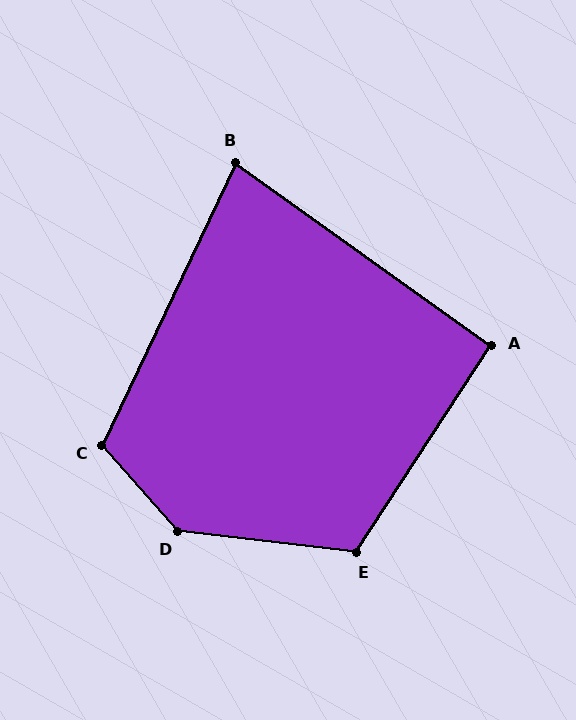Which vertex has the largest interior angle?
D, at approximately 137 degrees.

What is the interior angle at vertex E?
Approximately 116 degrees (obtuse).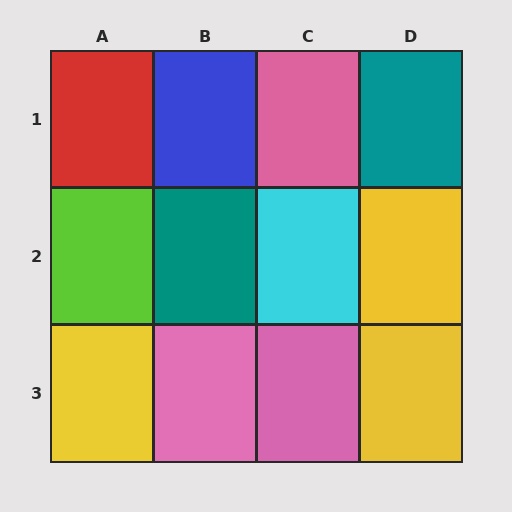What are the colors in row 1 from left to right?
Red, blue, pink, teal.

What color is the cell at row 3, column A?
Yellow.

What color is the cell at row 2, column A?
Lime.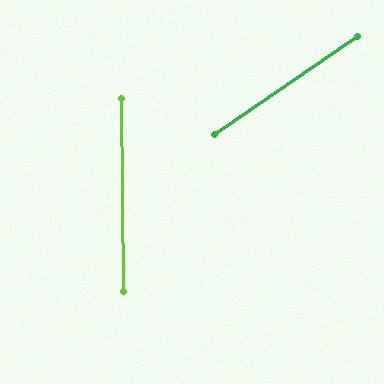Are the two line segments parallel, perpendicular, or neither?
Neither parallel nor perpendicular — they differ by about 56°.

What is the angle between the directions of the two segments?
Approximately 56 degrees.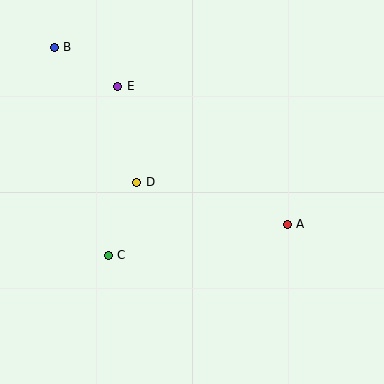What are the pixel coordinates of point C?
Point C is at (108, 255).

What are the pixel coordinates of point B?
Point B is at (54, 47).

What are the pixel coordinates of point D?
Point D is at (137, 182).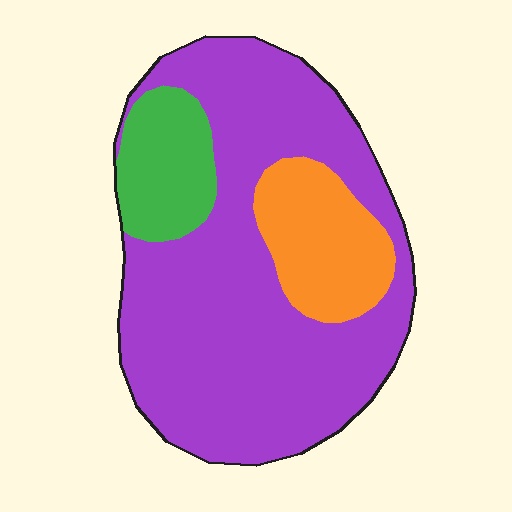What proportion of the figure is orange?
Orange takes up about one sixth (1/6) of the figure.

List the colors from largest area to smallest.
From largest to smallest: purple, orange, green.